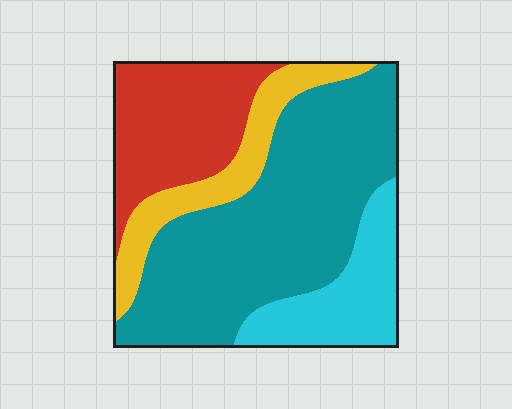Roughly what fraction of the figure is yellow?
Yellow covers 14% of the figure.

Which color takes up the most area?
Teal, at roughly 50%.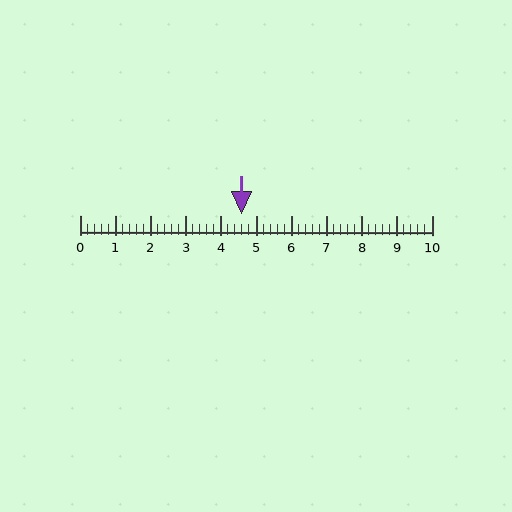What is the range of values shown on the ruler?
The ruler shows values from 0 to 10.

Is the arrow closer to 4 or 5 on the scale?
The arrow is closer to 5.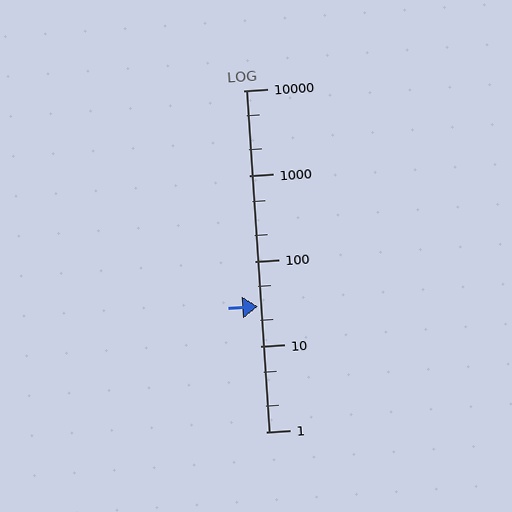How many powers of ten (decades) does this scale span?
The scale spans 4 decades, from 1 to 10000.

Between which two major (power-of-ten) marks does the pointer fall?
The pointer is between 10 and 100.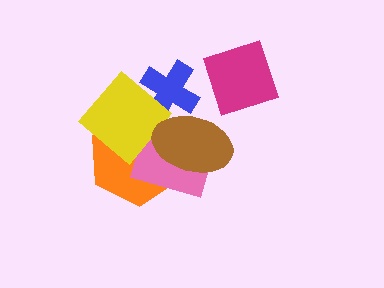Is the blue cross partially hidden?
Yes, it is partially covered by another shape.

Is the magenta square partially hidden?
No, no other shape covers it.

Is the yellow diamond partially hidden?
Yes, it is partially covered by another shape.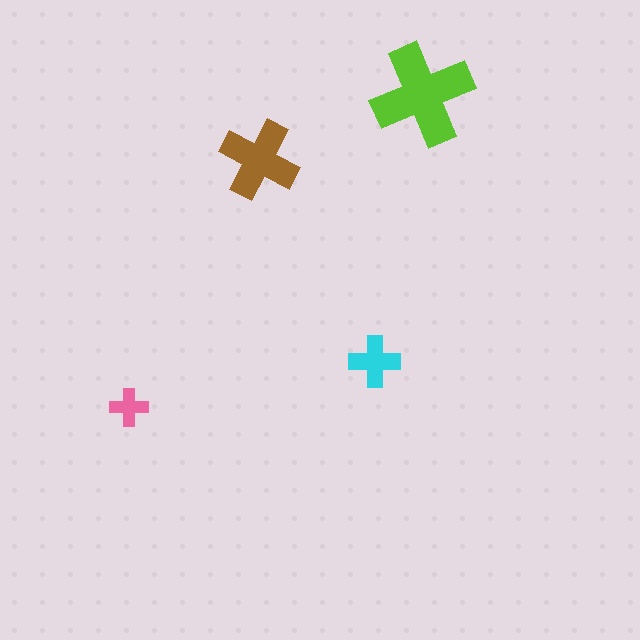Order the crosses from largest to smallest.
the lime one, the brown one, the cyan one, the pink one.